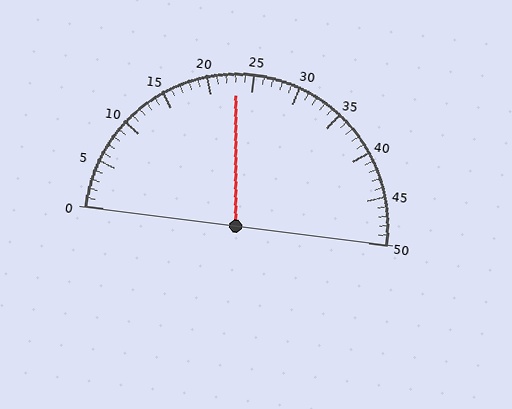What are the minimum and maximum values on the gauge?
The gauge ranges from 0 to 50.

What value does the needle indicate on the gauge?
The needle indicates approximately 23.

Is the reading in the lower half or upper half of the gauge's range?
The reading is in the lower half of the range (0 to 50).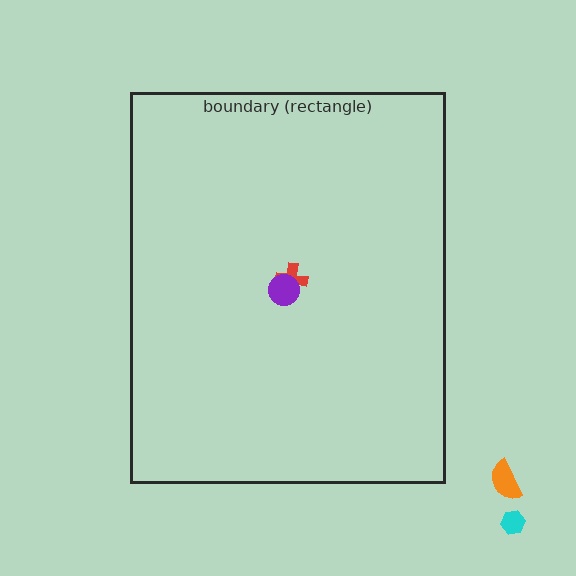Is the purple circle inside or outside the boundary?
Inside.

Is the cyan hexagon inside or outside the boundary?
Outside.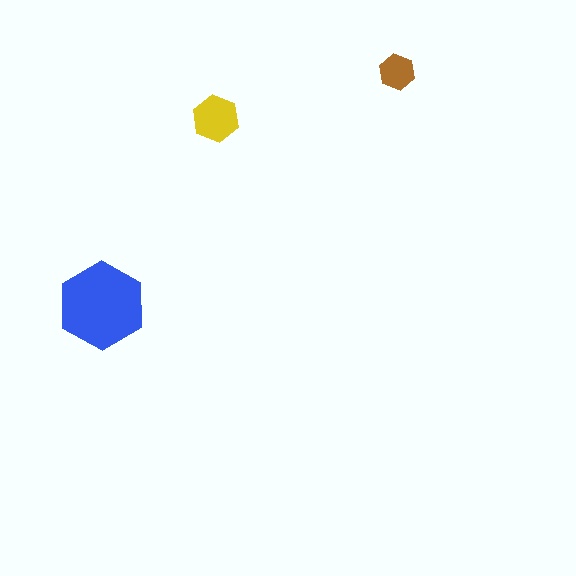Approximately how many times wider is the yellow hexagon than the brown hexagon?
About 1.5 times wider.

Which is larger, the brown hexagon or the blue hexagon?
The blue one.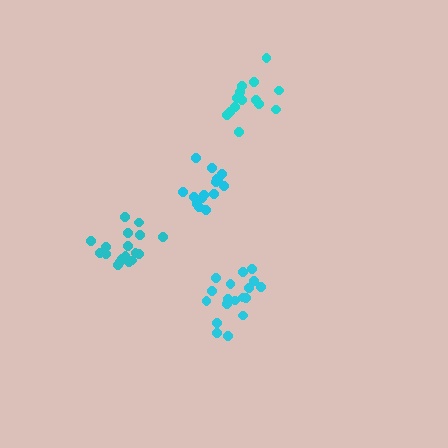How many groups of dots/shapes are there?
There are 4 groups.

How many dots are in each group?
Group 1: 18 dots, Group 2: 18 dots, Group 3: 15 dots, Group 4: 14 dots (65 total).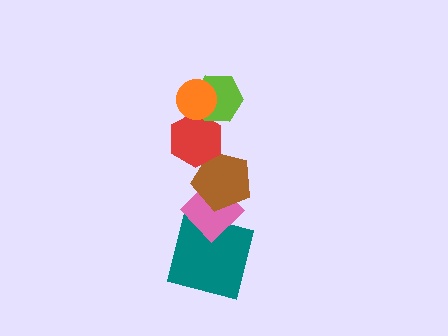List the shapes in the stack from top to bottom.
From top to bottom: the orange circle, the lime hexagon, the red hexagon, the brown pentagon, the pink diamond, the teal square.